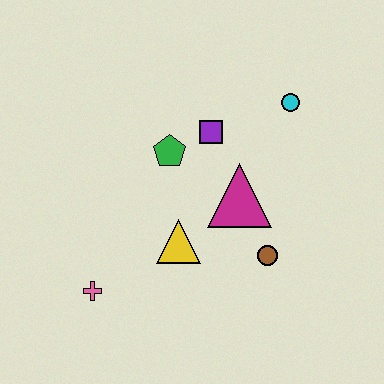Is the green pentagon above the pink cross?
Yes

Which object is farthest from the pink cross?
The cyan circle is farthest from the pink cross.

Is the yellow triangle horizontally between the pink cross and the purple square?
Yes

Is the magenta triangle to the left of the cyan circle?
Yes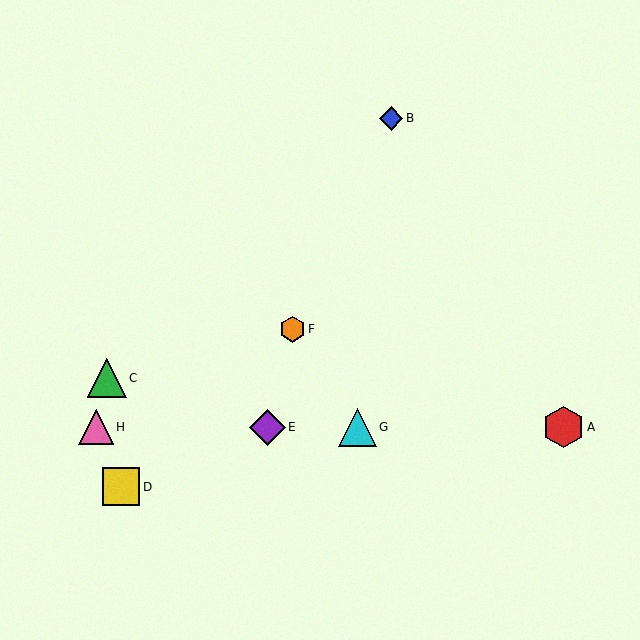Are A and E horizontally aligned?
Yes, both are at y≈427.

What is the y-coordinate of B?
Object B is at y≈118.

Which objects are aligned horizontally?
Objects A, E, G, H are aligned horizontally.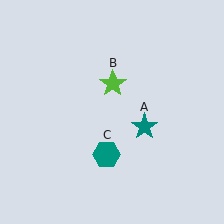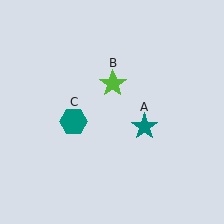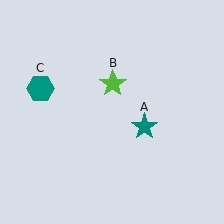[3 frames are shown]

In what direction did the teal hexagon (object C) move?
The teal hexagon (object C) moved up and to the left.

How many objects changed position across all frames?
1 object changed position: teal hexagon (object C).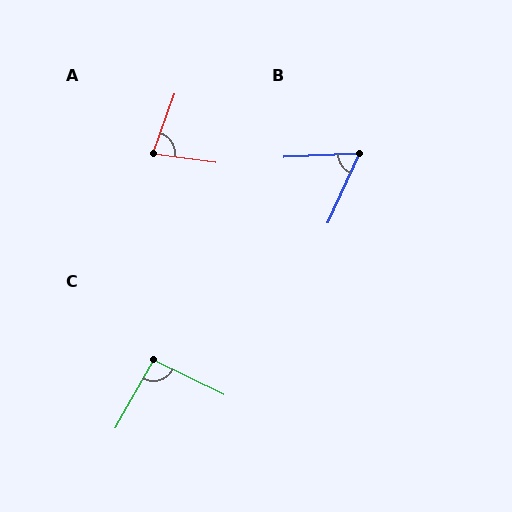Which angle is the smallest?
B, at approximately 63 degrees.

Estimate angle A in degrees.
Approximately 78 degrees.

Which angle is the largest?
C, at approximately 93 degrees.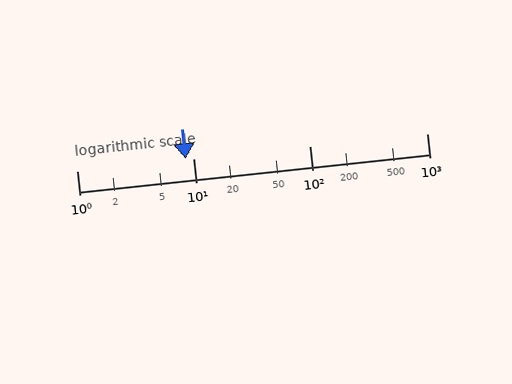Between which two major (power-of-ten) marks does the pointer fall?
The pointer is between 1 and 10.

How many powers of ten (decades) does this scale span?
The scale spans 3 decades, from 1 to 1000.